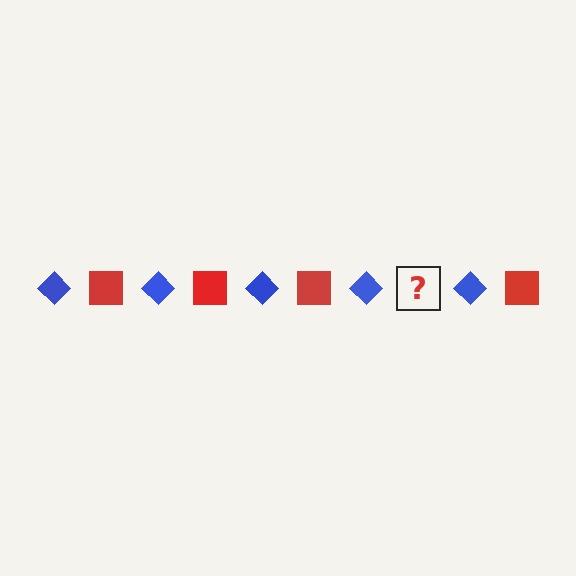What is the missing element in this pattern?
The missing element is a red square.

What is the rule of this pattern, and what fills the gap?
The rule is that the pattern alternates between blue diamond and red square. The gap should be filled with a red square.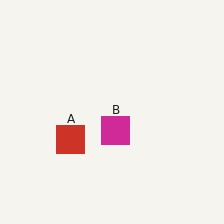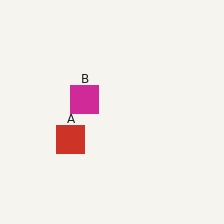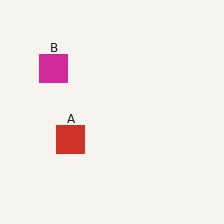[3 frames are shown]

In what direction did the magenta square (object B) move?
The magenta square (object B) moved up and to the left.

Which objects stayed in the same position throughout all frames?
Red square (object A) remained stationary.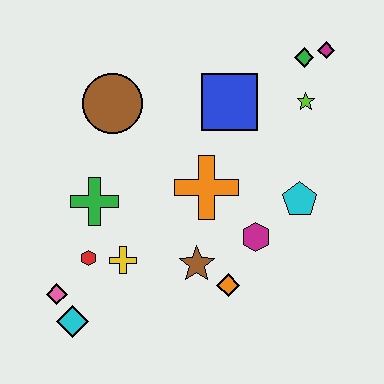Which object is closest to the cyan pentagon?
The magenta hexagon is closest to the cyan pentagon.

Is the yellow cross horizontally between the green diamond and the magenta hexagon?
No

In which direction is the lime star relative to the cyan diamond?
The lime star is to the right of the cyan diamond.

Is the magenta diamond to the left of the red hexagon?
No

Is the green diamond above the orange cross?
Yes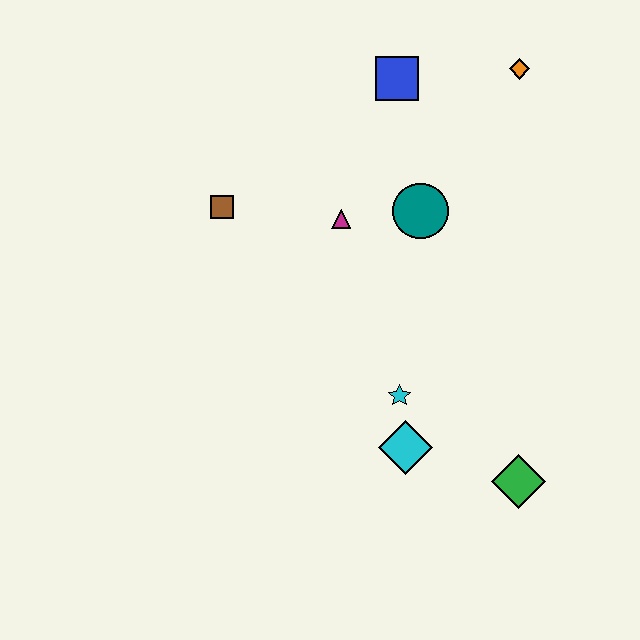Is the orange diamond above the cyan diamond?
Yes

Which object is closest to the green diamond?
The cyan diamond is closest to the green diamond.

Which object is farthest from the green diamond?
The blue square is farthest from the green diamond.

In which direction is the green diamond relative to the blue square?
The green diamond is below the blue square.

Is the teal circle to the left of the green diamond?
Yes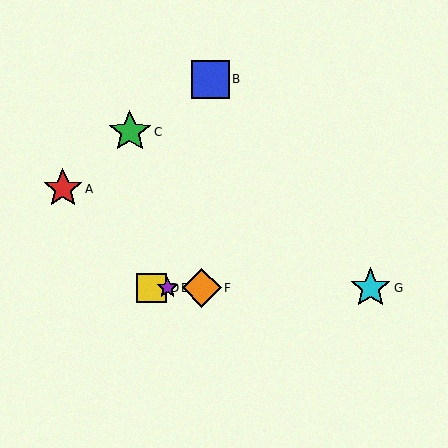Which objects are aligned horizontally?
Objects D, E, F, G are aligned horizontally.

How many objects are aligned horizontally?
4 objects (D, E, F, G) are aligned horizontally.